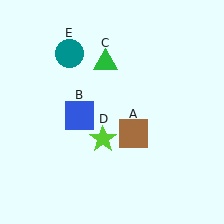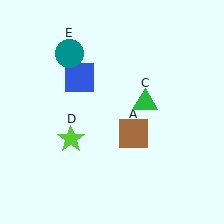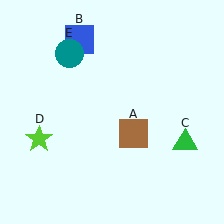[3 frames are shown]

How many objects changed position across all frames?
3 objects changed position: blue square (object B), green triangle (object C), lime star (object D).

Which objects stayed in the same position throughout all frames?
Brown square (object A) and teal circle (object E) remained stationary.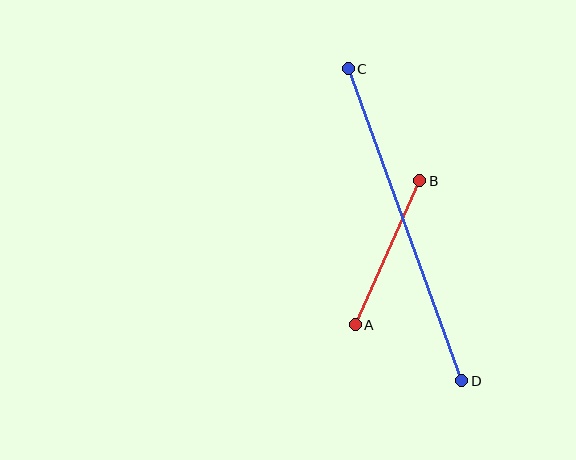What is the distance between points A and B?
The distance is approximately 158 pixels.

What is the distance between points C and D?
The distance is approximately 332 pixels.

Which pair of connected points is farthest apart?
Points C and D are farthest apart.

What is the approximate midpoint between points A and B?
The midpoint is at approximately (388, 253) pixels.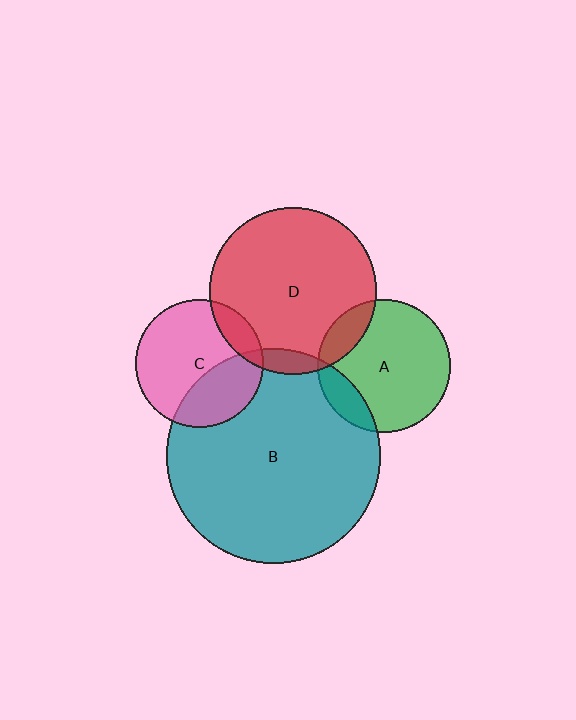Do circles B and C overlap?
Yes.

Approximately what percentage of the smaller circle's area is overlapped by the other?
Approximately 35%.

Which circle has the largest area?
Circle B (teal).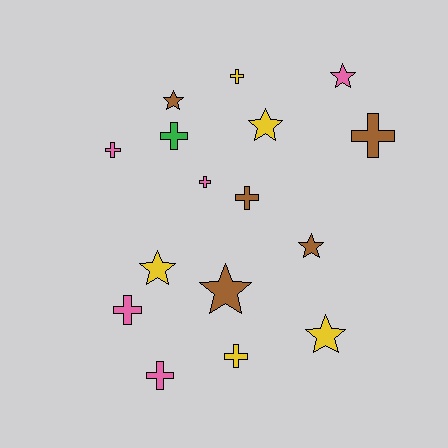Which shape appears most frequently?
Cross, with 9 objects.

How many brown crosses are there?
There are 2 brown crosses.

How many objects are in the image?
There are 16 objects.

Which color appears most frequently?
Yellow, with 5 objects.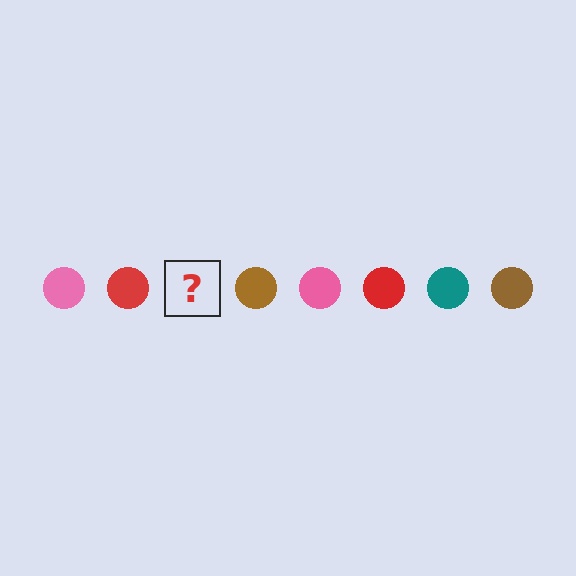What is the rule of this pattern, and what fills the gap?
The rule is that the pattern cycles through pink, red, teal, brown circles. The gap should be filled with a teal circle.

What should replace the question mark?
The question mark should be replaced with a teal circle.